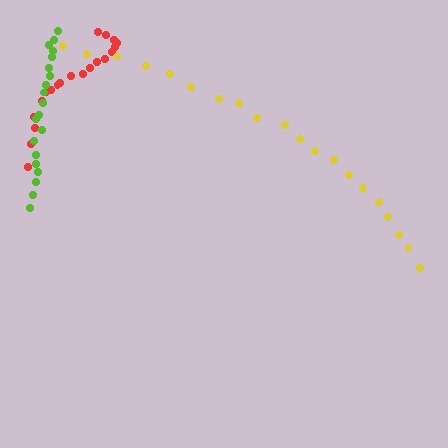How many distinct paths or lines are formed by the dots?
There are 3 distinct paths.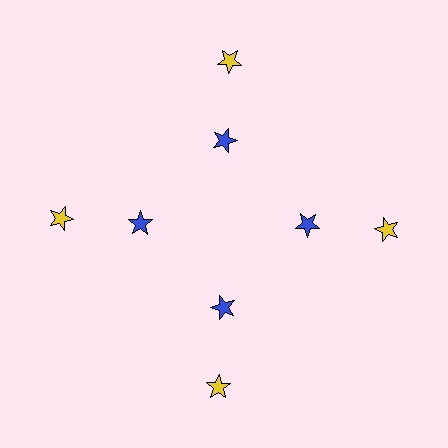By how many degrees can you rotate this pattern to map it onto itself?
The pattern maps onto itself every 90 degrees of rotation.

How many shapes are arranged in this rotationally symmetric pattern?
There are 8 shapes, arranged in 4 groups of 2.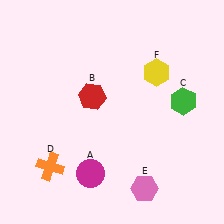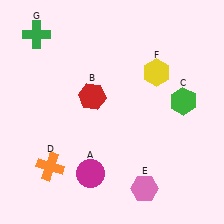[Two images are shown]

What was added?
A green cross (G) was added in Image 2.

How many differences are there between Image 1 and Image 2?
There is 1 difference between the two images.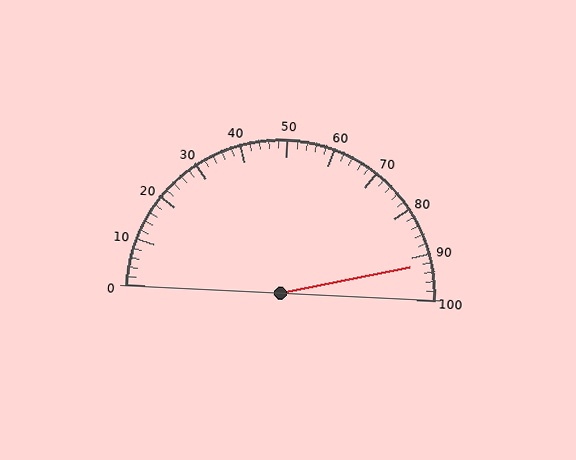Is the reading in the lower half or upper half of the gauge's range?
The reading is in the upper half of the range (0 to 100).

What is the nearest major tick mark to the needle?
The nearest major tick mark is 90.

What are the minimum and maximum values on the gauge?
The gauge ranges from 0 to 100.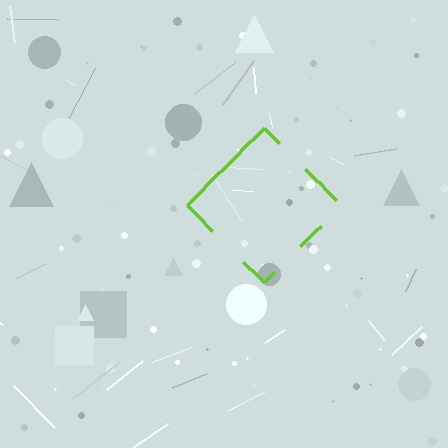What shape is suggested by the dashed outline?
The dashed outline suggests a diamond.